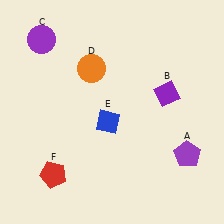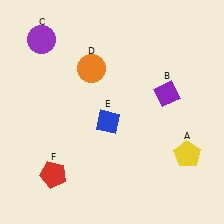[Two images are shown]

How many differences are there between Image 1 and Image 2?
There is 1 difference between the two images.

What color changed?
The pentagon (A) changed from purple in Image 1 to yellow in Image 2.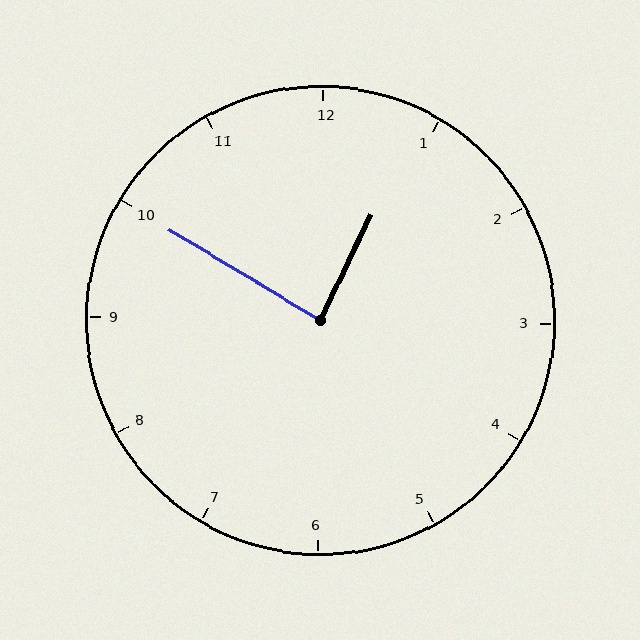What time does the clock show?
12:50.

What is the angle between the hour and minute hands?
Approximately 85 degrees.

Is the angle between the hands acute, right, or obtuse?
It is right.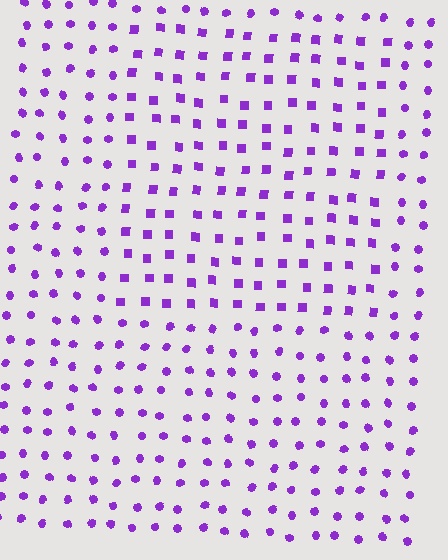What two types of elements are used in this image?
The image uses squares inside the rectangle region and circles outside it.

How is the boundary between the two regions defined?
The boundary is defined by a change in element shape: squares inside vs. circles outside. All elements share the same color and spacing.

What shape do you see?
I see a rectangle.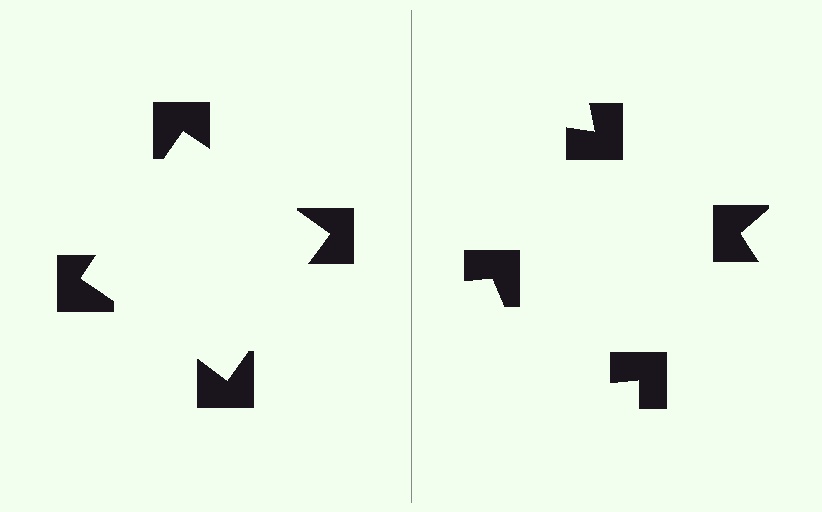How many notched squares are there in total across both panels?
8 — 4 on each side.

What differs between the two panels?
The notched squares are positioned identically on both sides; only the wedge orientations differ. On the left they align to a square; on the right they are misaligned.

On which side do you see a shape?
An illusory square appears on the left side. On the right side the wedge cuts are rotated, so no coherent shape forms.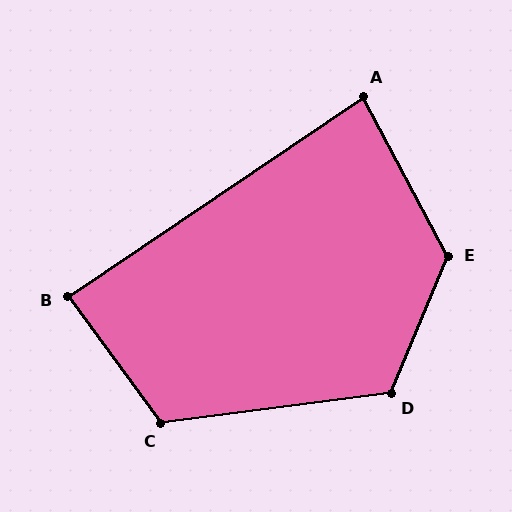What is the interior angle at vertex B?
Approximately 88 degrees (approximately right).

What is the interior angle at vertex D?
Approximately 120 degrees (obtuse).